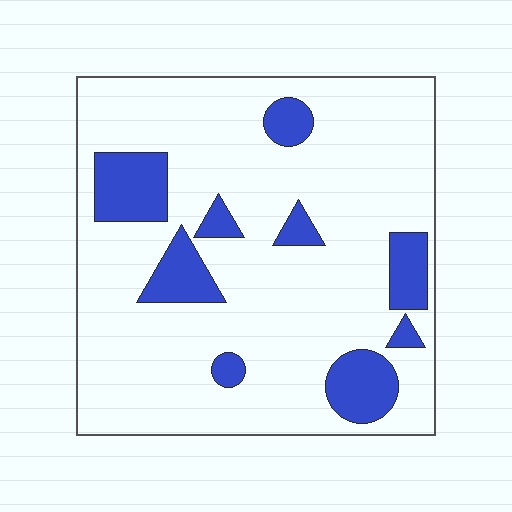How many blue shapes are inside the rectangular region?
9.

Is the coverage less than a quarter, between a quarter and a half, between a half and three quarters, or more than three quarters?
Less than a quarter.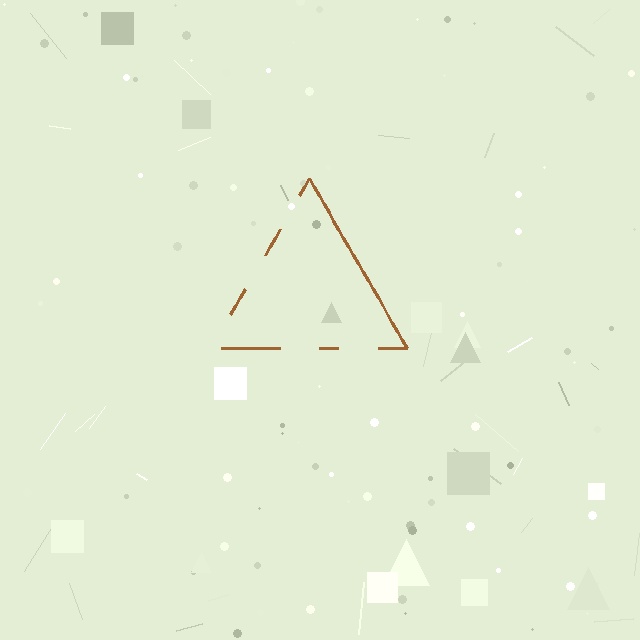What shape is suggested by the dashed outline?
The dashed outline suggests a triangle.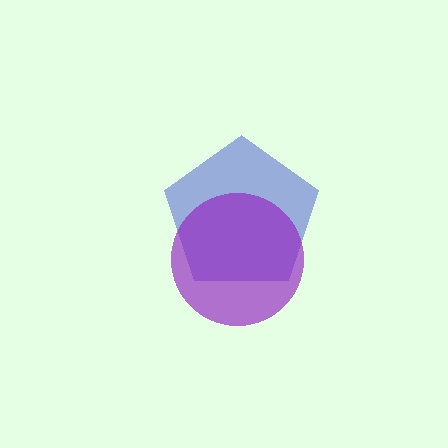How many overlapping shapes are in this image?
There are 2 overlapping shapes in the image.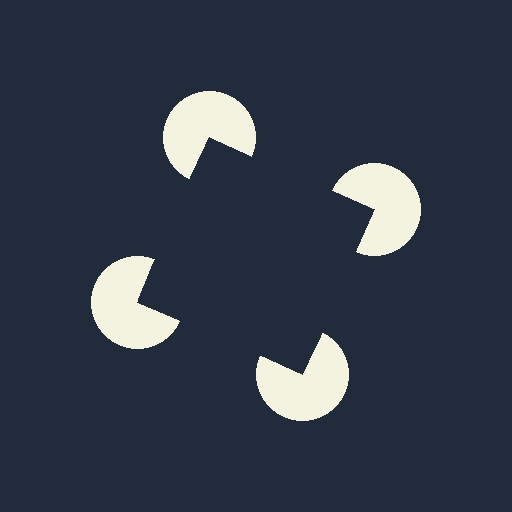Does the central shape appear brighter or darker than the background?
It typically appears slightly darker than the background, even though no actual brightness change is drawn.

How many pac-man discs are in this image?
There are 4 — one at each vertex of the illusory square.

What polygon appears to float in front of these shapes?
An illusory square — its edges are inferred from the aligned wedge cuts in the pac-man discs, not physically drawn.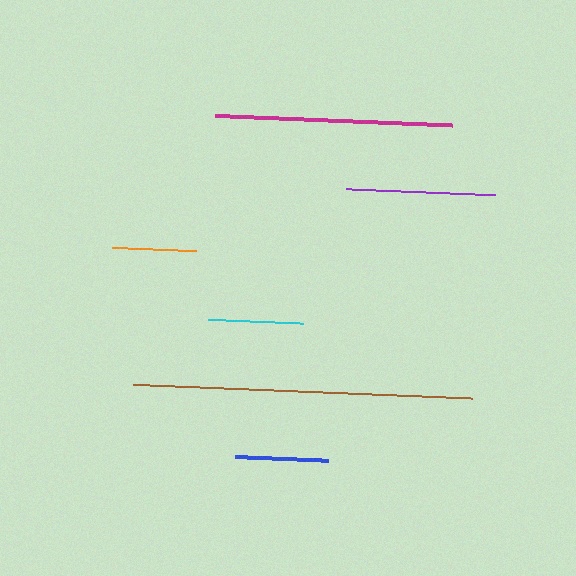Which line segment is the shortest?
The orange line is the shortest at approximately 84 pixels.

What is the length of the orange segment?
The orange segment is approximately 84 pixels long.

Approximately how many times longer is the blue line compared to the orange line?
The blue line is approximately 1.1 times the length of the orange line.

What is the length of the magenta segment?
The magenta segment is approximately 238 pixels long.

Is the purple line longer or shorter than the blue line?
The purple line is longer than the blue line.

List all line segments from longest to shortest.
From longest to shortest: brown, magenta, purple, cyan, blue, orange.